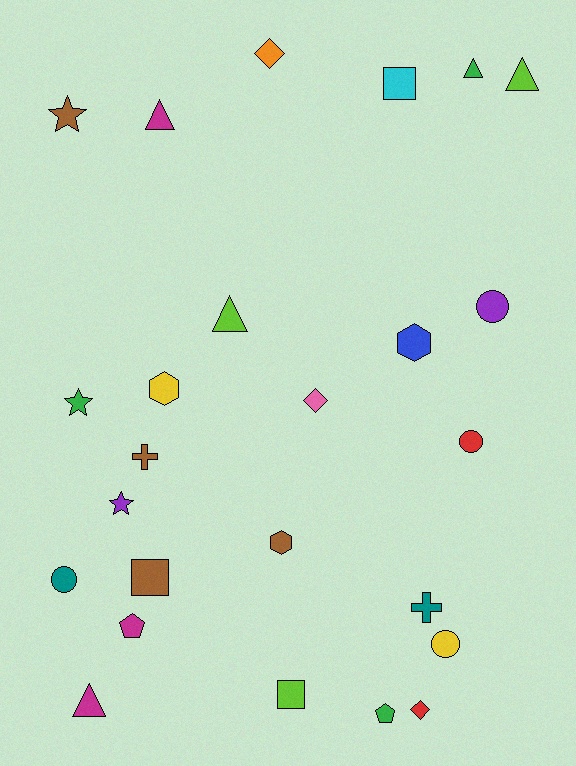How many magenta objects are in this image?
There are 3 magenta objects.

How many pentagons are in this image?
There are 2 pentagons.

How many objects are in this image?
There are 25 objects.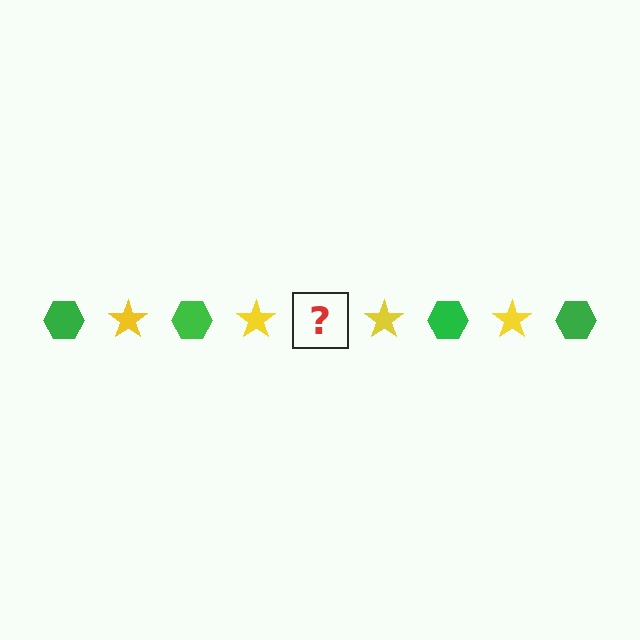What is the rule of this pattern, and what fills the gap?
The rule is that the pattern alternates between green hexagon and yellow star. The gap should be filled with a green hexagon.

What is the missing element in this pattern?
The missing element is a green hexagon.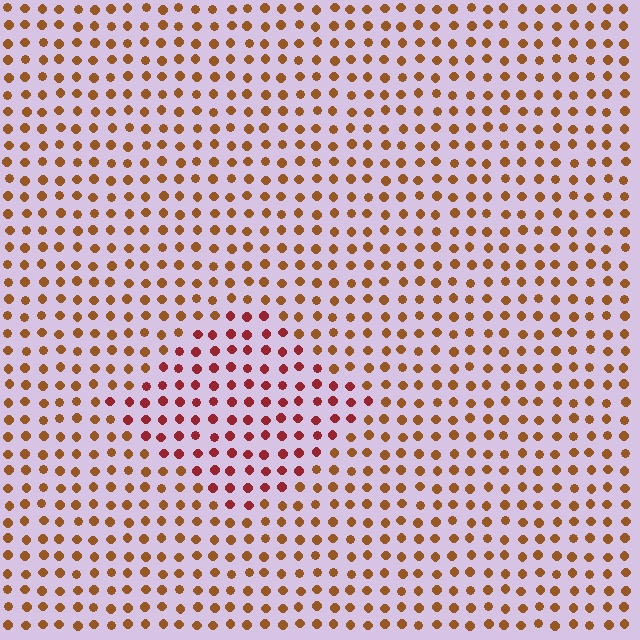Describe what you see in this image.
The image is filled with small brown elements in a uniform arrangement. A diamond-shaped region is visible where the elements are tinted to a slightly different hue, forming a subtle color boundary.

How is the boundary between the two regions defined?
The boundary is defined purely by a slight shift in hue (about 34 degrees). Spacing, size, and orientation are identical on both sides.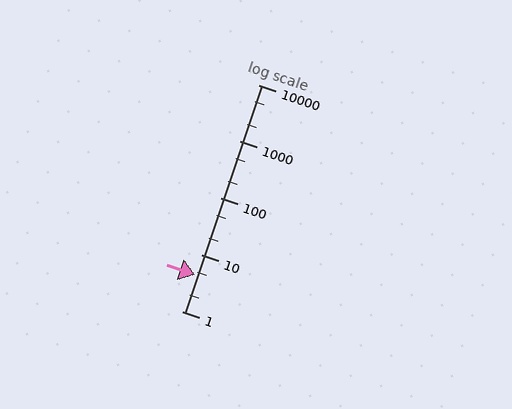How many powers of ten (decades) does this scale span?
The scale spans 4 decades, from 1 to 10000.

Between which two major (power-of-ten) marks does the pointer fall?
The pointer is between 1 and 10.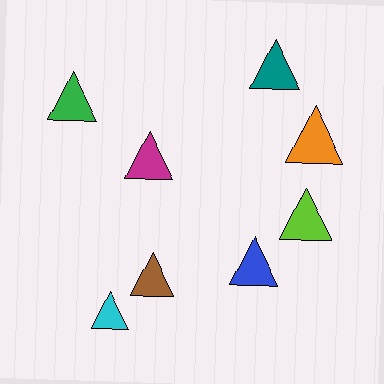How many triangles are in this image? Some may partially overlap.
There are 8 triangles.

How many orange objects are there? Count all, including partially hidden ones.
There is 1 orange object.